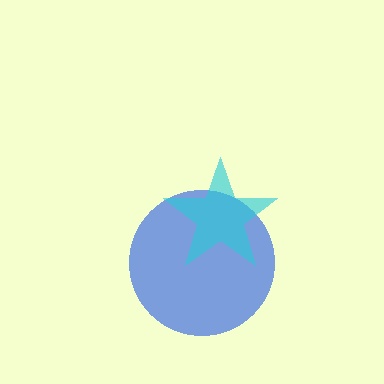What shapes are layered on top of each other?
The layered shapes are: a blue circle, a cyan star.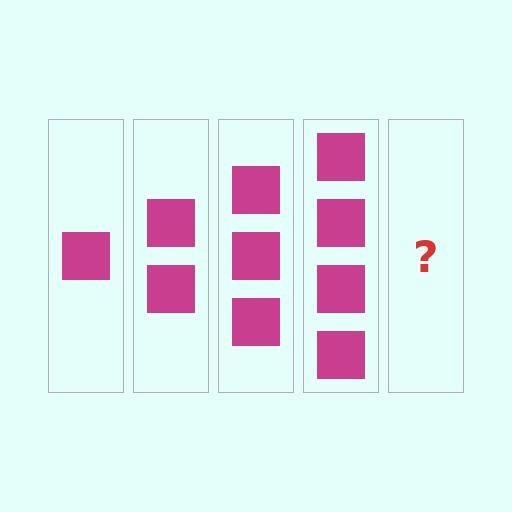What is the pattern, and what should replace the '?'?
The pattern is that each step adds one more square. The '?' should be 5 squares.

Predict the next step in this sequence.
The next step is 5 squares.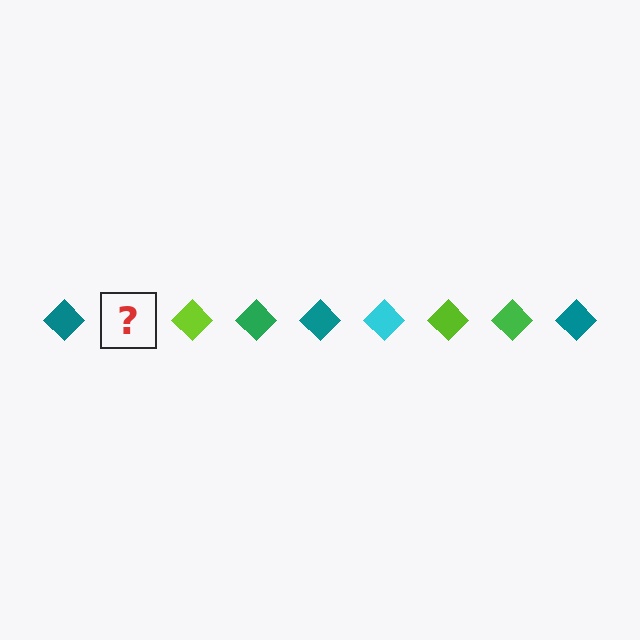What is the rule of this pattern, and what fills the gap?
The rule is that the pattern cycles through teal, cyan, lime, green diamonds. The gap should be filled with a cyan diamond.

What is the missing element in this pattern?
The missing element is a cyan diamond.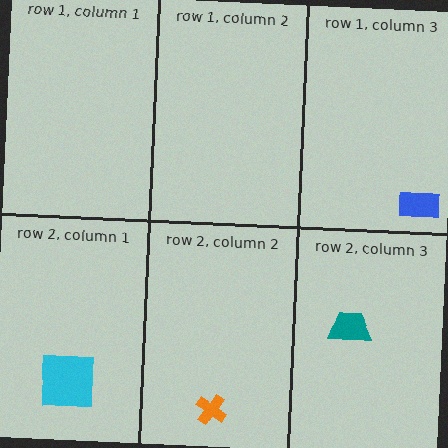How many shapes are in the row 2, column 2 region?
1.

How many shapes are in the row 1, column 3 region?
1.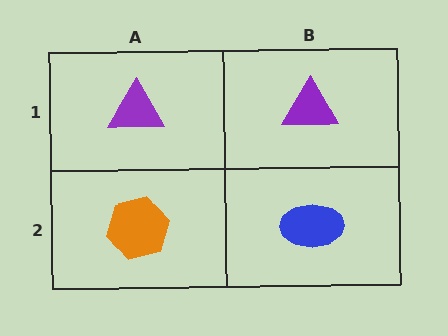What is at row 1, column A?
A purple triangle.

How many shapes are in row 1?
2 shapes.